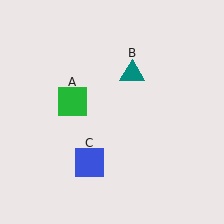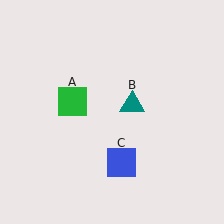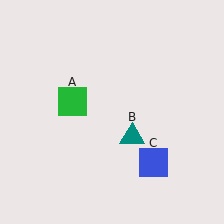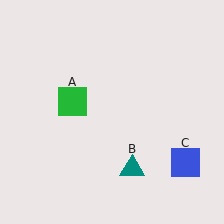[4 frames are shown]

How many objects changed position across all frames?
2 objects changed position: teal triangle (object B), blue square (object C).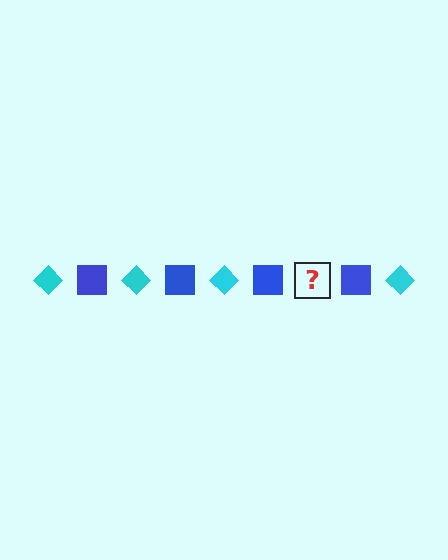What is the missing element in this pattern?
The missing element is a cyan diamond.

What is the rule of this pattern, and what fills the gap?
The rule is that the pattern alternates between cyan diamond and blue square. The gap should be filled with a cyan diamond.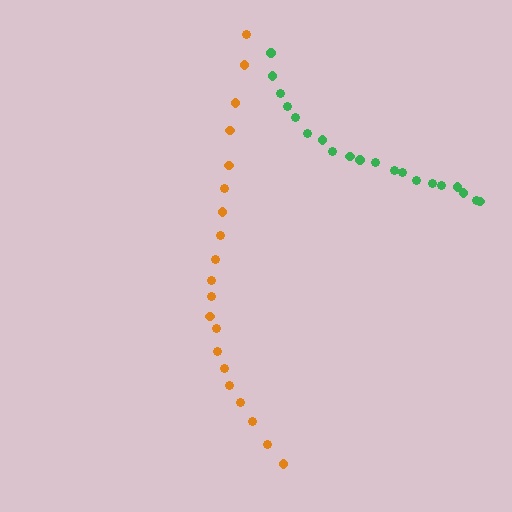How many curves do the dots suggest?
There are 2 distinct paths.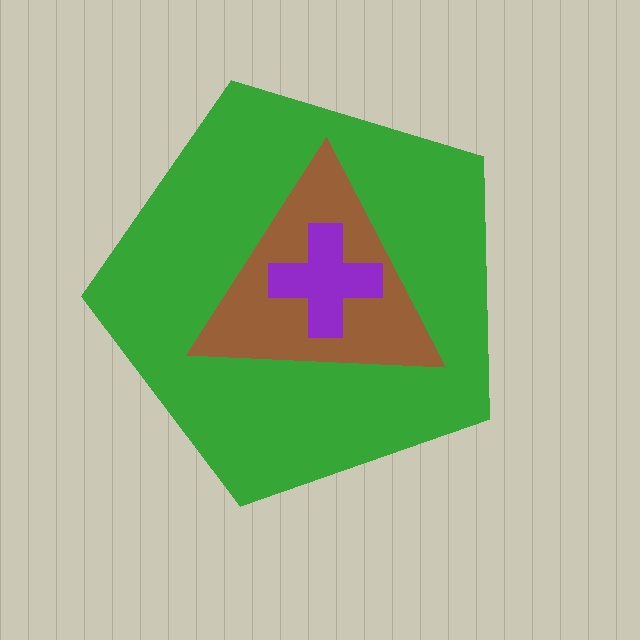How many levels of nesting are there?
3.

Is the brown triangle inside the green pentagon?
Yes.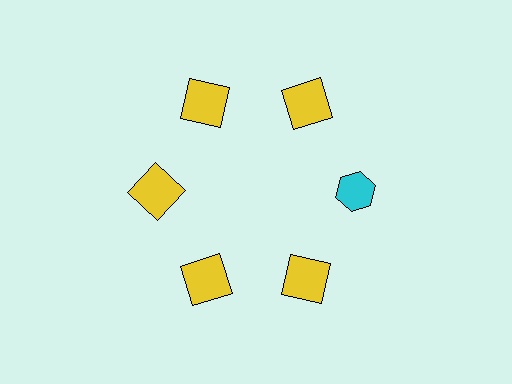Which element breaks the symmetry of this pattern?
The cyan hexagon at roughly the 3 o'clock position breaks the symmetry. All other shapes are yellow squares.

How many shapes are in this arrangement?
There are 6 shapes arranged in a ring pattern.